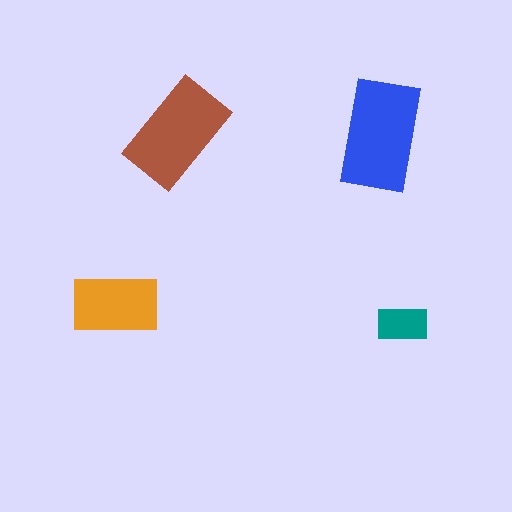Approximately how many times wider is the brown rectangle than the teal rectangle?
About 2 times wider.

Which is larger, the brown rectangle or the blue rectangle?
The blue one.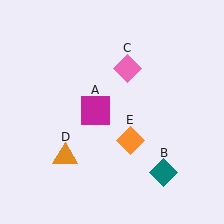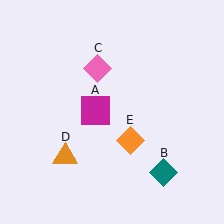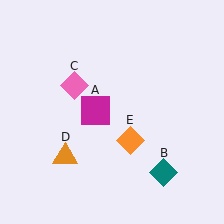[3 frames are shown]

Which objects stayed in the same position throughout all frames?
Magenta square (object A) and teal diamond (object B) and orange triangle (object D) and orange diamond (object E) remained stationary.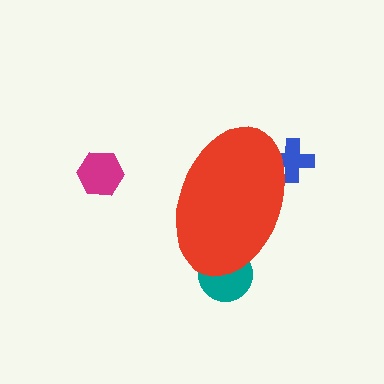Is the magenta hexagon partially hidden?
No, the magenta hexagon is fully visible.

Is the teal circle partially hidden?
Yes, the teal circle is partially hidden behind the red ellipse.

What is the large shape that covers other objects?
A red ellipse.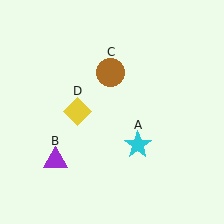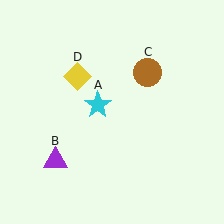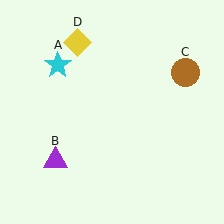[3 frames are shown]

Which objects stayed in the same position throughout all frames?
Purple triangle (object B) remained stationary.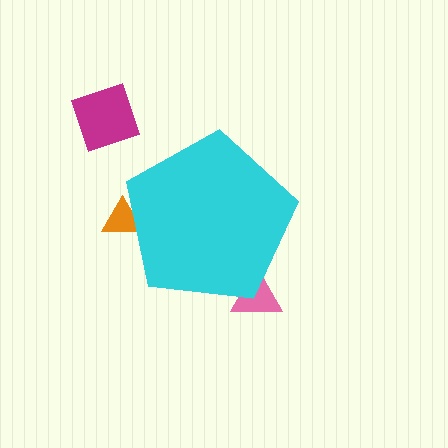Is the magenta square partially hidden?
No, the magenta square is fully visible.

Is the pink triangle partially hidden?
Yes, the pink triangle is partially hidden behind the cyan pentagon.